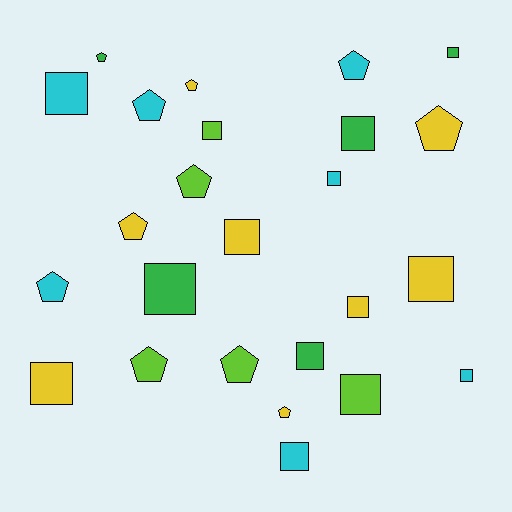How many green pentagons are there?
There is 1 green pentagon.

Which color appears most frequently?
Yellow, with 8 objects.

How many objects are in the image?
There are 25 objects.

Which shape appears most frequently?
Square, with 14 objects.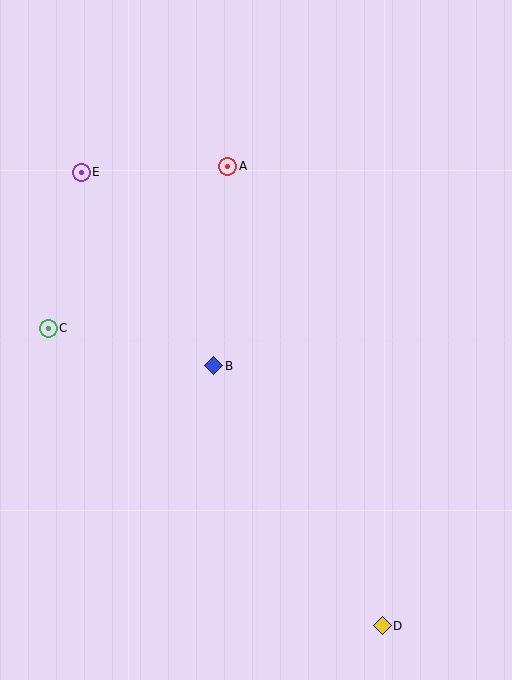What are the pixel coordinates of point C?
Point C is at (48, 328).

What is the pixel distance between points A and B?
The distance between A and B is 200 pixels.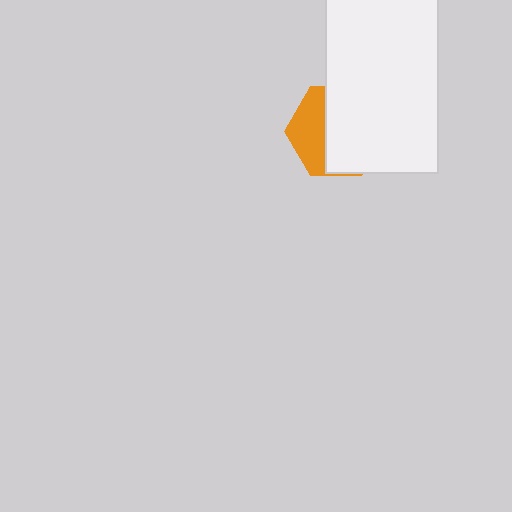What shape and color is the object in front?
The object in front is a white rectangle.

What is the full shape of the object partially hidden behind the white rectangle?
The partially hidden object is an orange hexagon.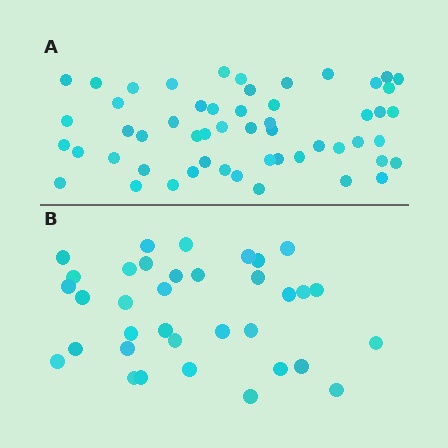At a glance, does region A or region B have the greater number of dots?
Region A (the top region) has more dots.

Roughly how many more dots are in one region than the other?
Region A has approximately 20 more dots than region B.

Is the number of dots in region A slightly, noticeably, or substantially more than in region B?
Region A has substantially more. The ratio is roughly 1.5 to 1.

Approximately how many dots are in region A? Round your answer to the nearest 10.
About 50 dots. (The exact count is 54, which rounds to 50.)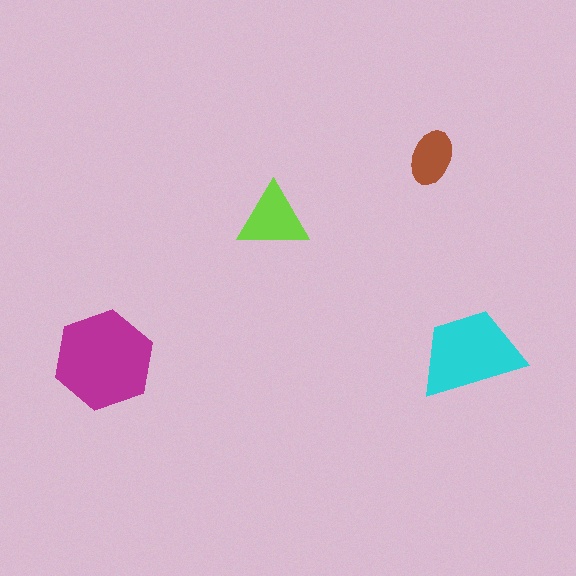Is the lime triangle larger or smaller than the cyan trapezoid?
Smaller.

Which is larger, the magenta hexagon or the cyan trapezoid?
The magenta hexagon.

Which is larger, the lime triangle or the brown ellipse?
The lime triangle.